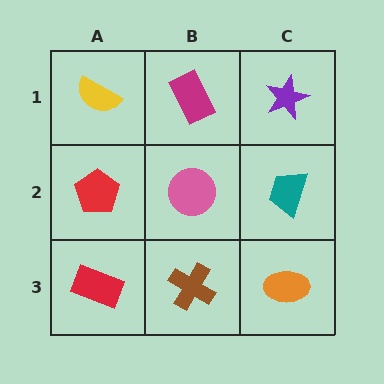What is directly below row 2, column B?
A brown cross.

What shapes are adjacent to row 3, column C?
A teal trapezoid (row 2, column C), a brown cross (row 3, column B).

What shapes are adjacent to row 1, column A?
A red pentagon (row 2, column A), a magenta rectangle (row 1, column B).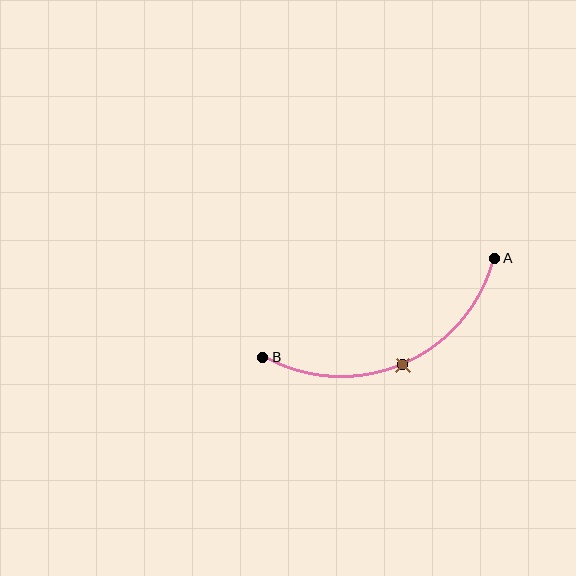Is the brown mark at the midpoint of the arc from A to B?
Yes. The brown mark lies on the arc at equal arc-length from both A and B — it is the arc midpoint.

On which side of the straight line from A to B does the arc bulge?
The arc bulges below the straight line connecting A and B.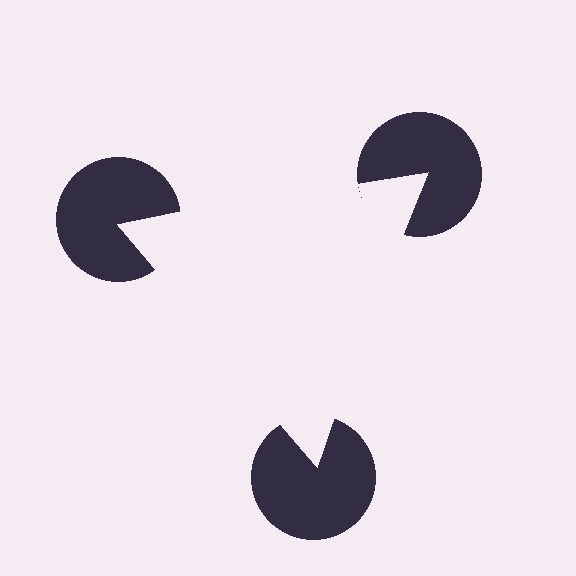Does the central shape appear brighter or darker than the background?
It typically appears slightly brighter than the background, even though no actual brightness change is drawn.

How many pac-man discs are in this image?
There are 3 — one at each vertex of the illusory triangle.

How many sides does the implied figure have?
3 sides.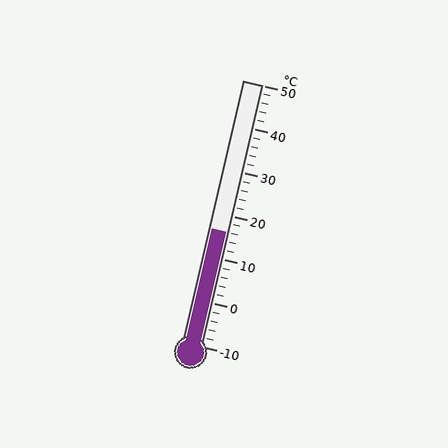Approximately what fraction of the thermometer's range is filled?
The thermometer is filled to approximately 45% of its range.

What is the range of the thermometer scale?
The thermometer scale ranges from -10°C to 50°C.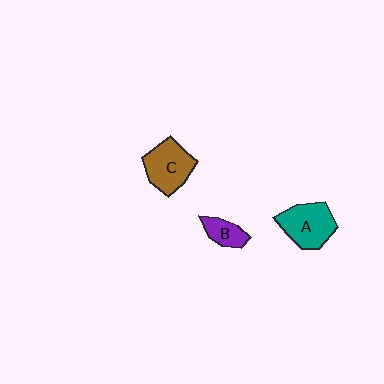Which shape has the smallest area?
Shape B (purple).